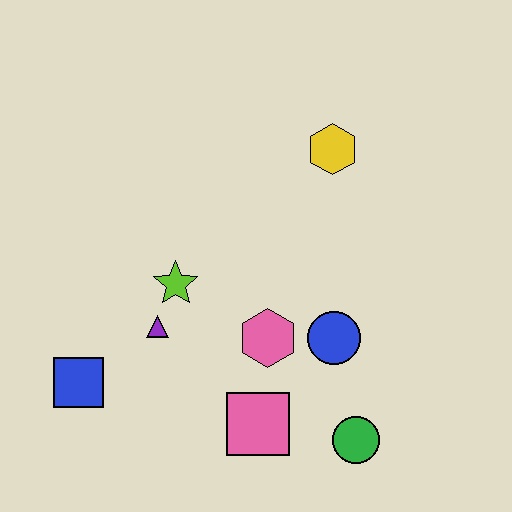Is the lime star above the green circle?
Yes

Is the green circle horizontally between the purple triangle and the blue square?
No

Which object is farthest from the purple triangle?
The yellow hexagon is farthest from the purple triangle.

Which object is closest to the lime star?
The purple triangle is closest to the lime star.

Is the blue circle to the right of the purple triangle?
Yes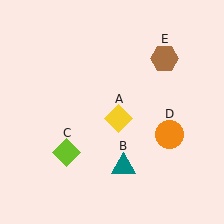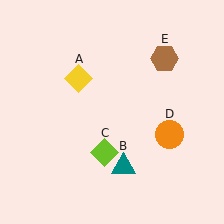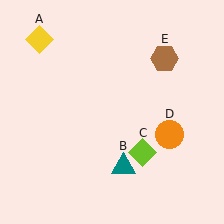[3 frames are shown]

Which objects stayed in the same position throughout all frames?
Teal triangle (object B) and orange circle (object D) and brown hexagon (object E) remained stationary.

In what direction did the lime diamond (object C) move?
The lime diamond (object C) moved right.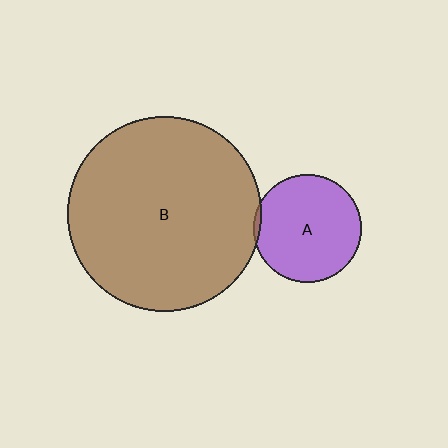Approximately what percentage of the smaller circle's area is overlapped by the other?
Approximately 5%.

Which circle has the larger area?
Circle B (brown).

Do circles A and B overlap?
Yes.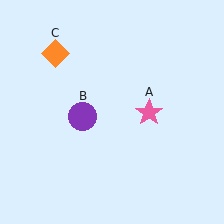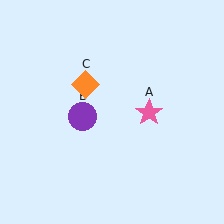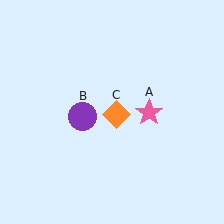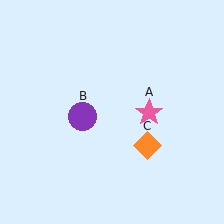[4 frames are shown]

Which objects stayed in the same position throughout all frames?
Pink star (object A) and purple circle (object B) remained stationary.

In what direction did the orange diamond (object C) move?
The orange diamond (object C) moved down and to the right.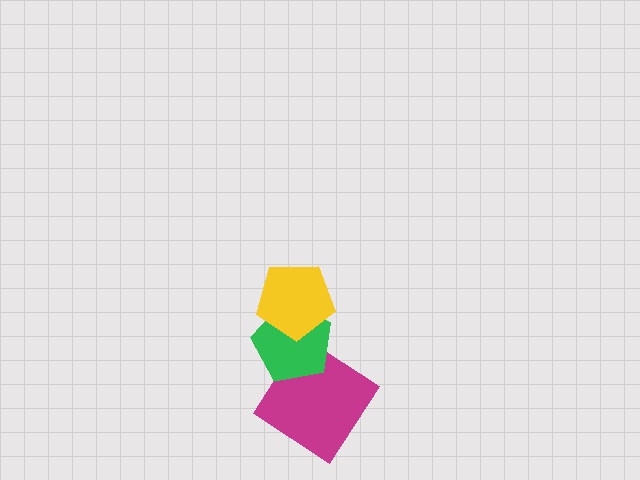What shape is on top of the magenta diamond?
The green pentagon is on top of the magenta diamond.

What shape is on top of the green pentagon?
The yellow pentagon is on top of the green pentagon.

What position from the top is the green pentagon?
The green pentagon is 2nd from the top.